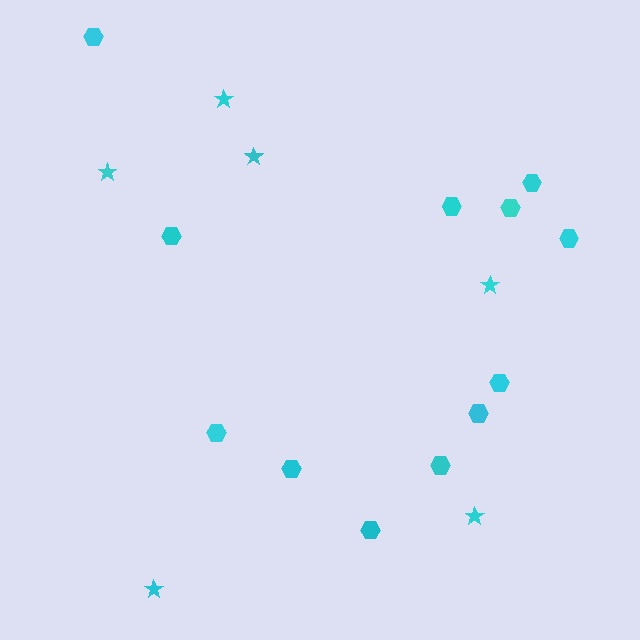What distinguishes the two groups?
There are 2 groups: one group of hexagons (12) and one group of stars (6).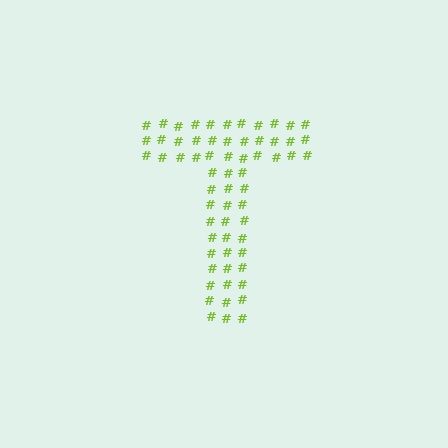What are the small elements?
The small elements are hash symbols.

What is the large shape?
The large shape is the letter T.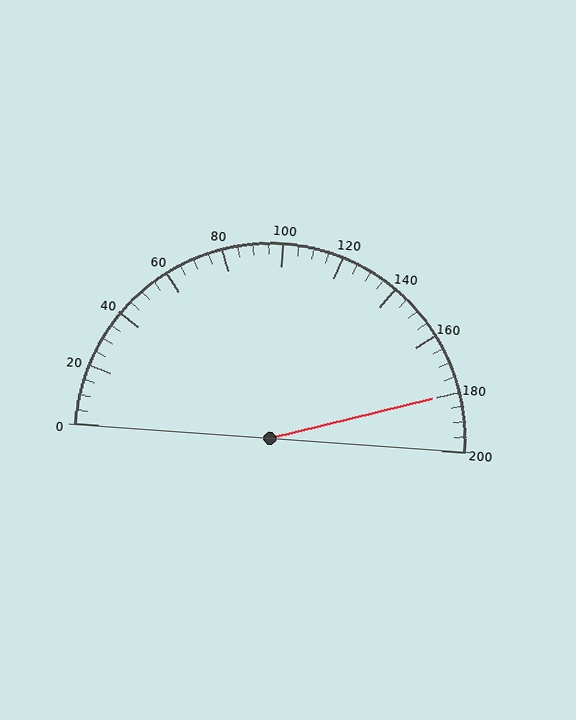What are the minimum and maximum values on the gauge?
The gauge ranges from 0 to 200.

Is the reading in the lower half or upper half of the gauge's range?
The reading is in the upper half of the range (0 to 200).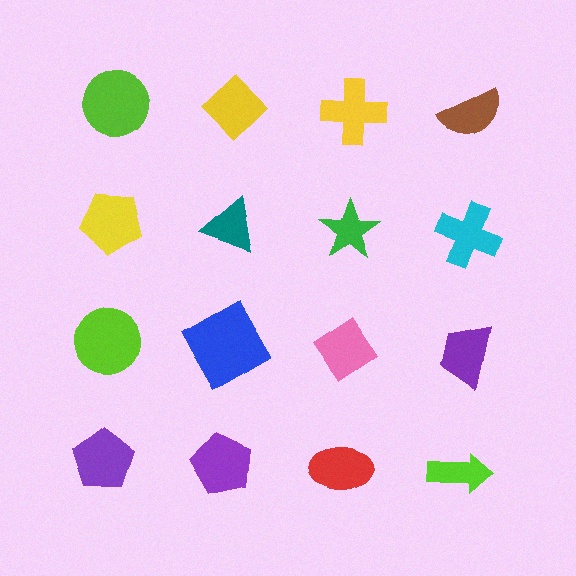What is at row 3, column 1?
A lime circle.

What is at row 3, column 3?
A pink diamond.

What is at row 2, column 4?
A cyan cross.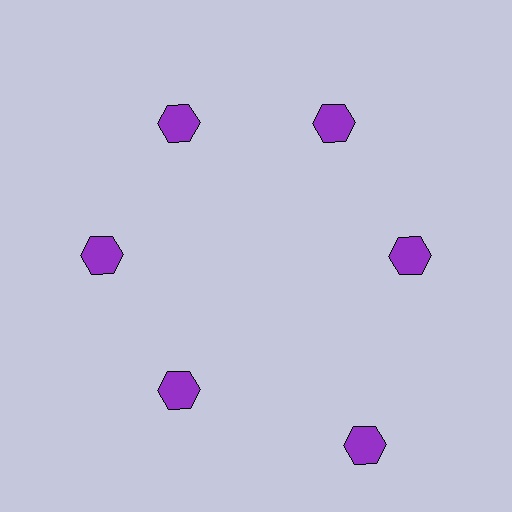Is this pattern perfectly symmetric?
No. The 6 purple hexagons are arranged in a ring, but one element near the 5 o'clock position is pushed outward from the center, breaking the 6-fold rotational symmetry.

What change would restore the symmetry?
The symmetry would be restored by moving it inward, back onto the ring so that all 6 hexagons sit at equal angles and equal distance from the center.